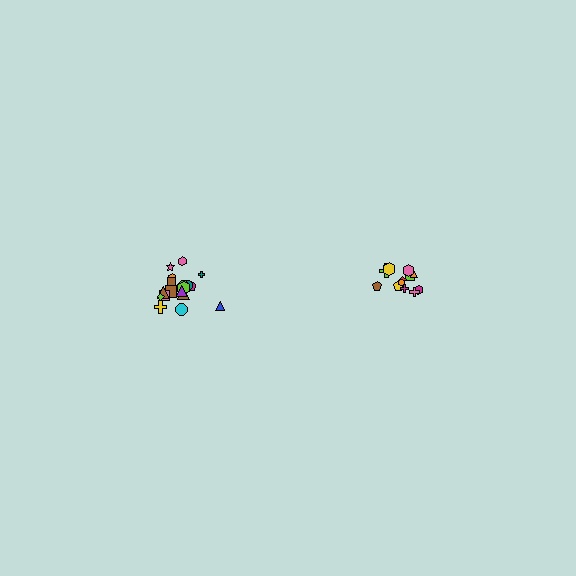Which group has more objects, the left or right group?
The left group.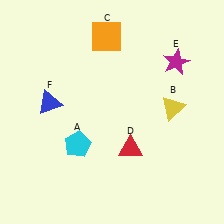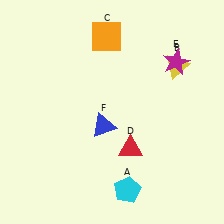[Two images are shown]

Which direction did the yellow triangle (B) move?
The yellow triangle (B) moved up.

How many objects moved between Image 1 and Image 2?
3 objects moved between the two images.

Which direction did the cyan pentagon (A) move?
The cyan pentagon (A) moved right.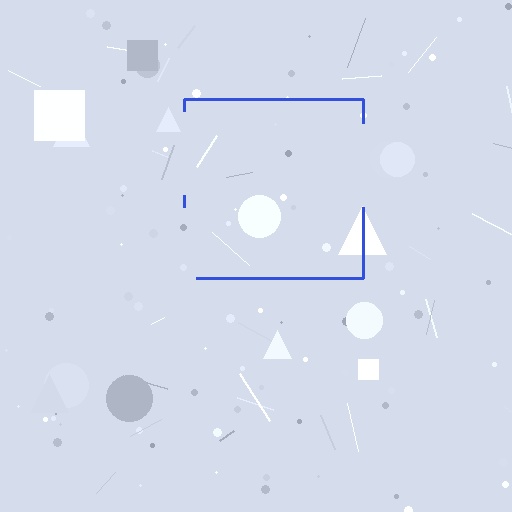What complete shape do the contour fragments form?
The contour fragments form a square.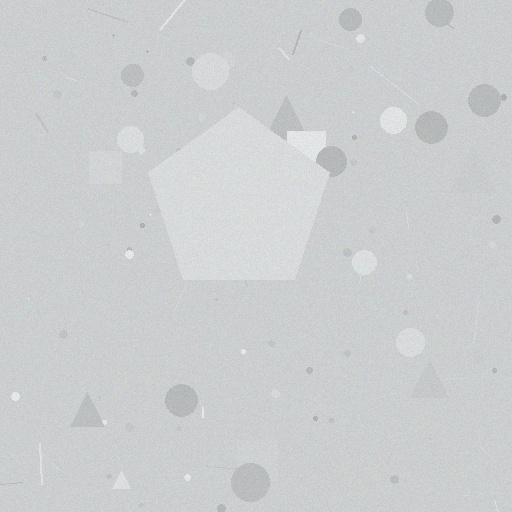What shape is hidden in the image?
A pentagon is hidden in the image.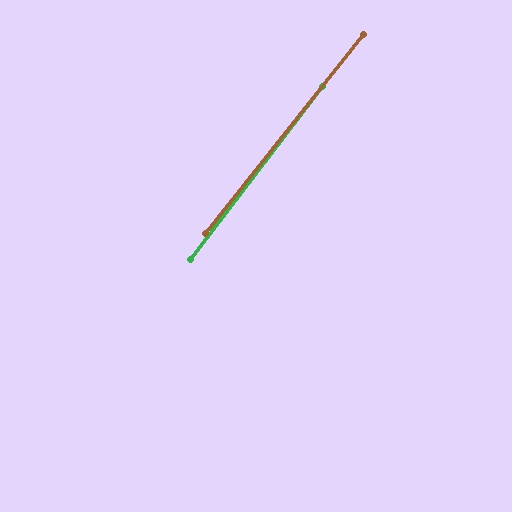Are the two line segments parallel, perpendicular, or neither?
Parallel — their directions differ by only 1.0°.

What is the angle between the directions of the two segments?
Approximately 1 degree.